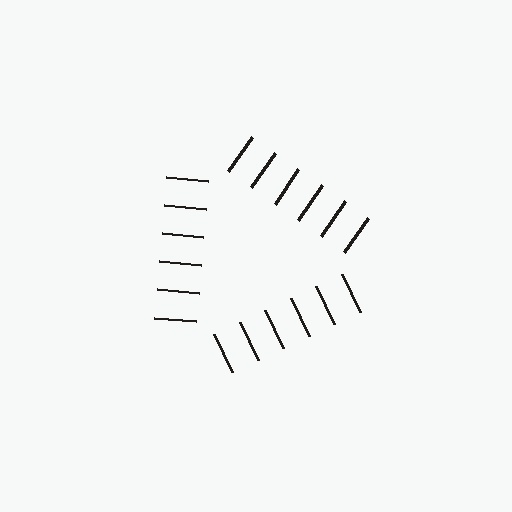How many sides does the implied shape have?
3 sides — the line-ends trace a triangle.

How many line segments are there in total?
18 — 6 along each of the 3 edges.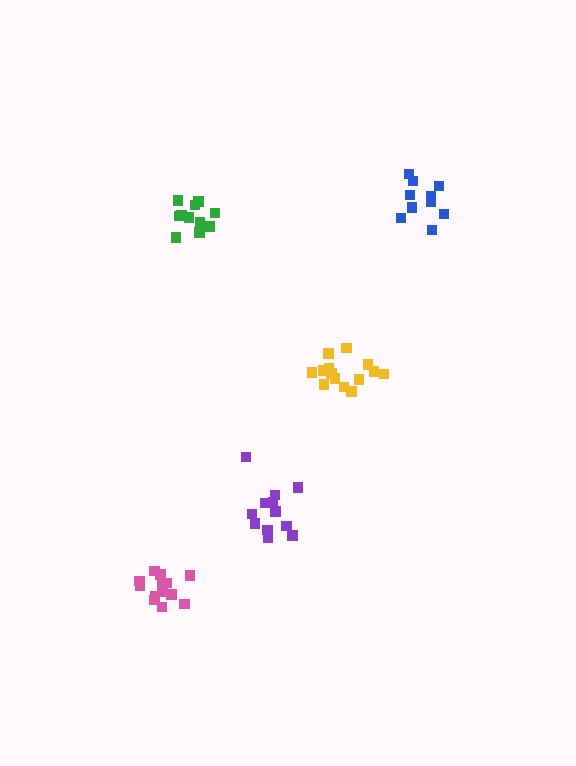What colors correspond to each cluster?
The clusters are colored: blue, purple, yellow, pink, green.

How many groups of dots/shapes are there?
There are 5 groups.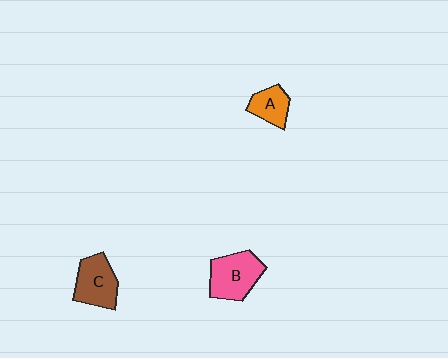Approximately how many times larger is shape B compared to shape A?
Approximately 1.7 times.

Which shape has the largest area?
Shape B (pink).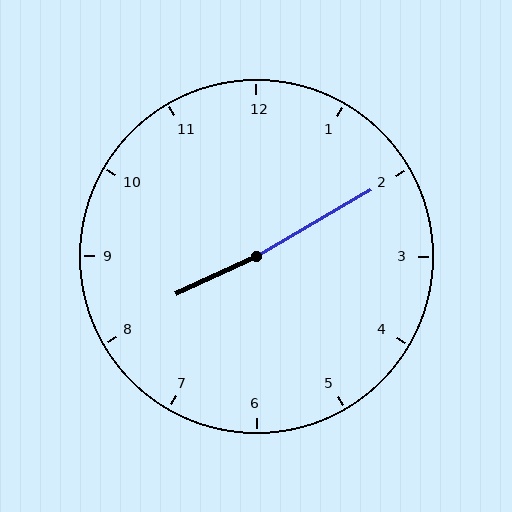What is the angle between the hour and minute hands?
Approximately 175 degrees.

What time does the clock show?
8:10.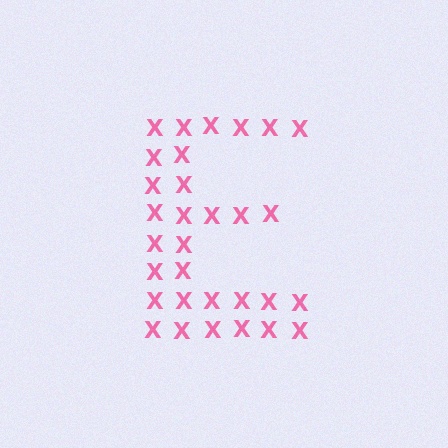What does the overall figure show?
The overall figure shows the letter E.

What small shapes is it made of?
It is made of small letter X's.